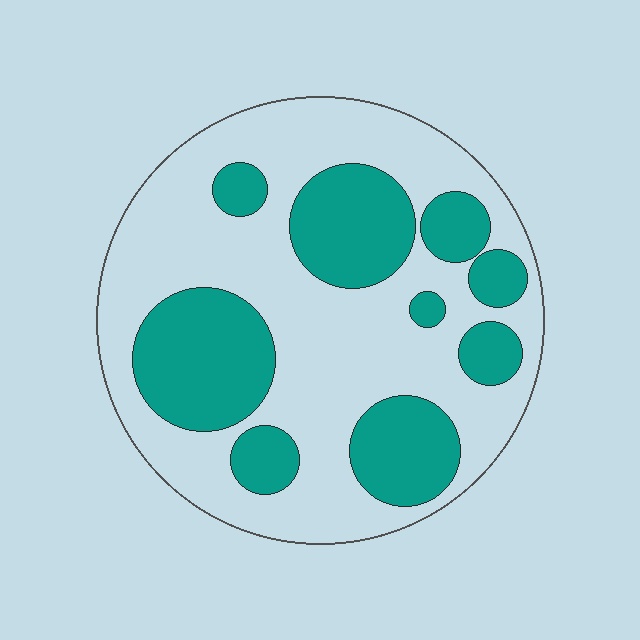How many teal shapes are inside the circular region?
9.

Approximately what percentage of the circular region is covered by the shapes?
Approximately 35%.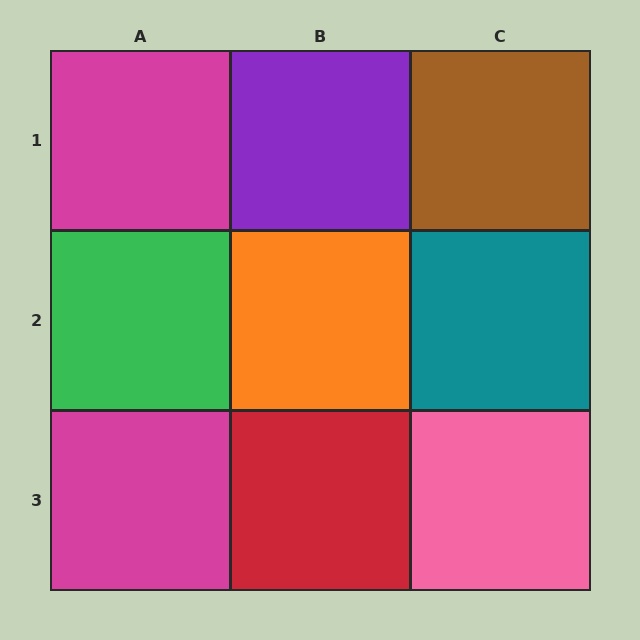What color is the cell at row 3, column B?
Red.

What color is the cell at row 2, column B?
Orange.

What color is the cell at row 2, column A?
Green.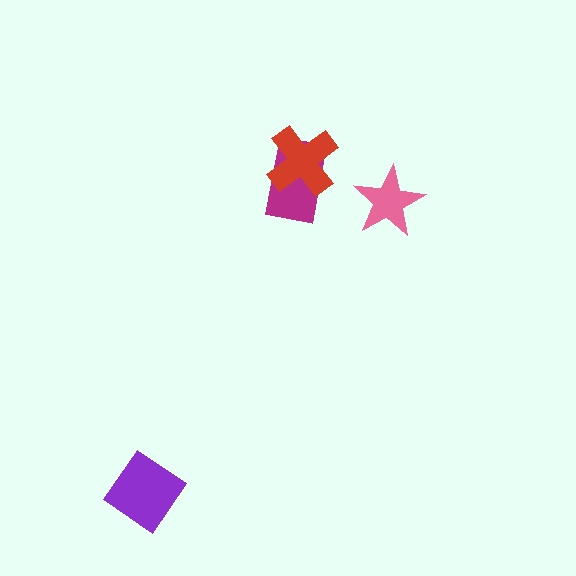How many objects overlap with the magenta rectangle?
1 object overlaps with the magenta rectangle.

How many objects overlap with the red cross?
1 object overlaps with the red cross.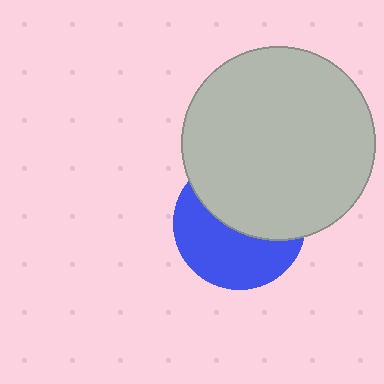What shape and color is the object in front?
The object in front is a light gray circle.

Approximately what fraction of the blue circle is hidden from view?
Roughly 50% of the blue circle is hidden behind the light gray circle.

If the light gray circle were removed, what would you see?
You would see the complete blue circle.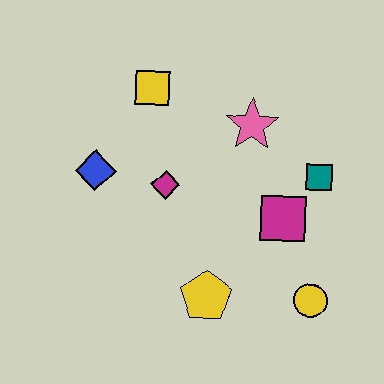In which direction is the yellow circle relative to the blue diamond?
The yellow circle is to the right of the blue diamond.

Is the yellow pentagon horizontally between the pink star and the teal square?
No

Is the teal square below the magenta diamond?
No